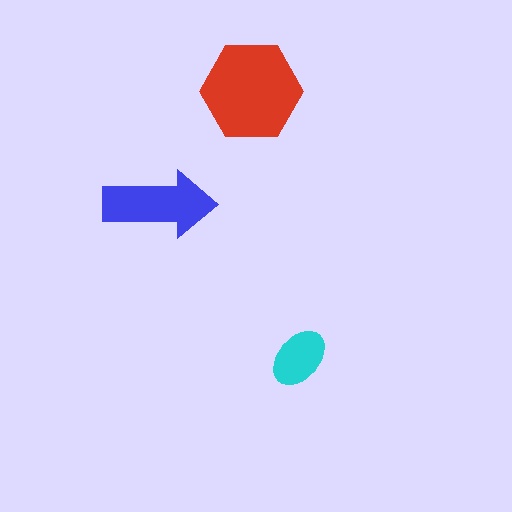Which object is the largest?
The red hexagon.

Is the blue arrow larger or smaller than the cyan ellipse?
Larger.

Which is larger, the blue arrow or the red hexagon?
The red hexagon.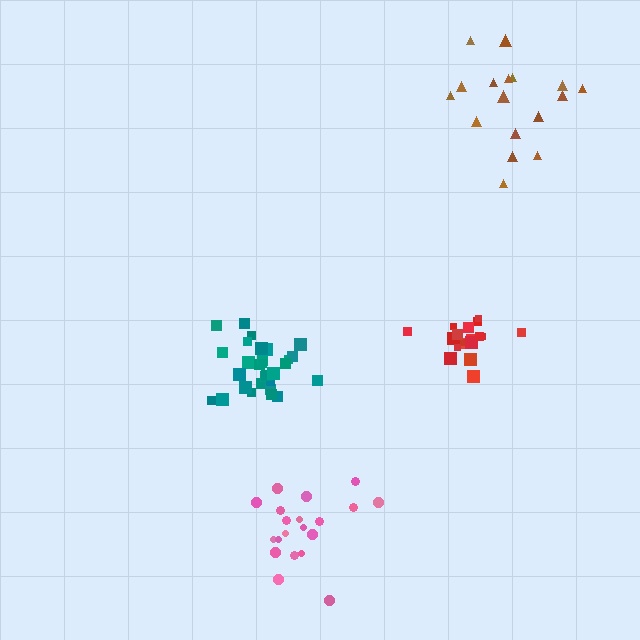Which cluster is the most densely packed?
Teal.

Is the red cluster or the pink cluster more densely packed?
Pink.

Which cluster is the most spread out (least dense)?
Brown.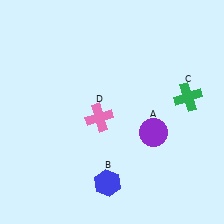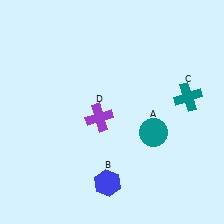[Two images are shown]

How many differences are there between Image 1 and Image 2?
There are 3 differences between the two images.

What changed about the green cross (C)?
In Image 1, C is green. In Image 2, it changed to teal.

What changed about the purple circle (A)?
In Image 1, A is purple. In Image 2, it changed to teal.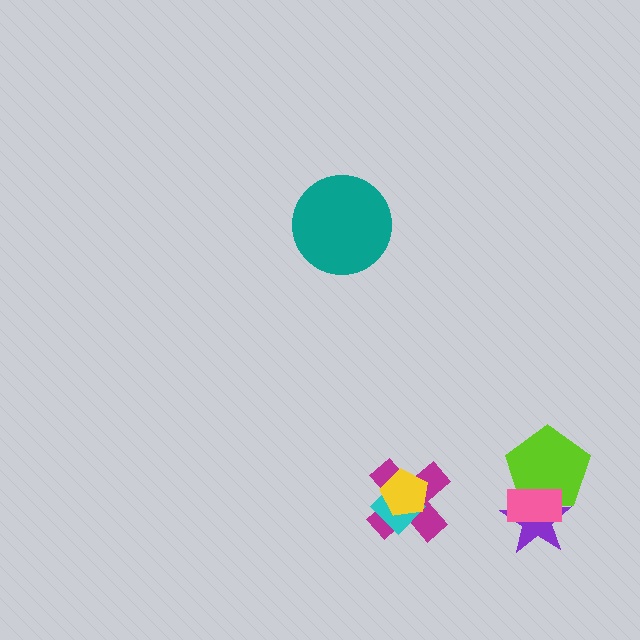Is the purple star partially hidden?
Yes, it is partially covered by another shape.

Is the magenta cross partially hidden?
Yes, it is partially covered by another shape.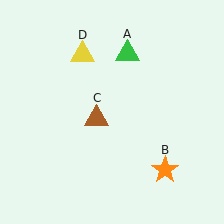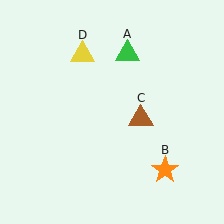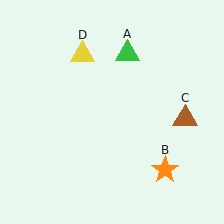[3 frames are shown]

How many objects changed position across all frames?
1 object changed position: brown triangle (object C).